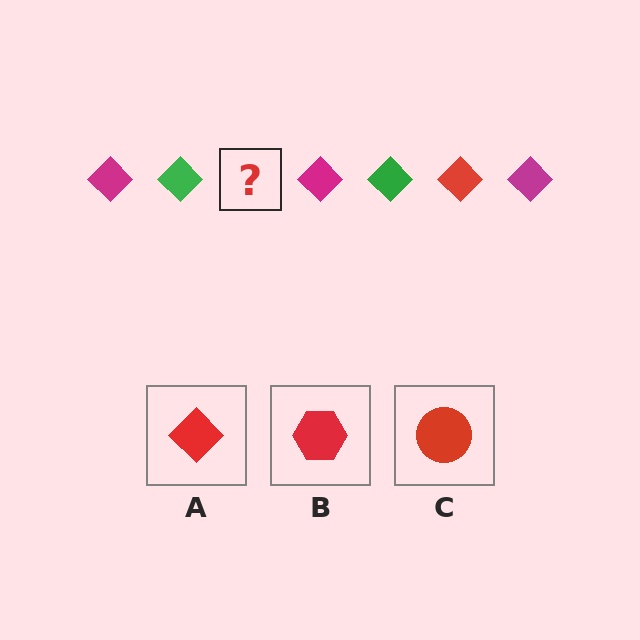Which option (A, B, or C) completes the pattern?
A.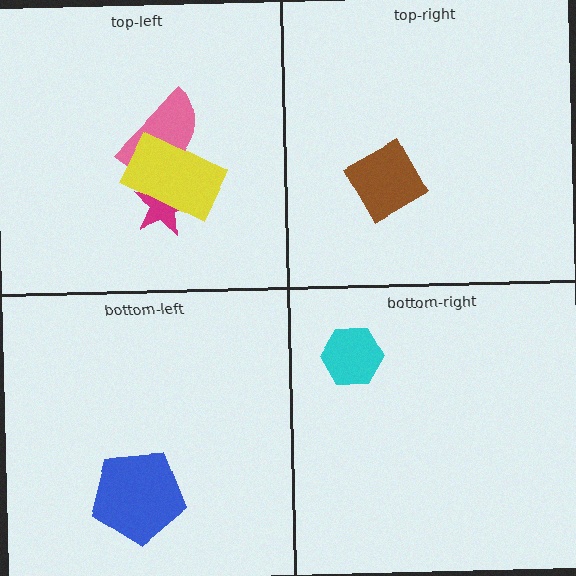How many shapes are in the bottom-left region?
1.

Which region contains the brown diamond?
The top-right region.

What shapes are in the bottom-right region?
The cyan hexagon.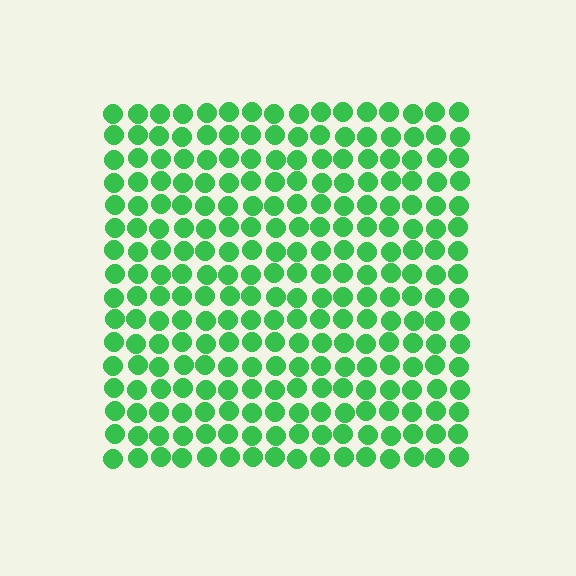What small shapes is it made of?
It is made of small circles.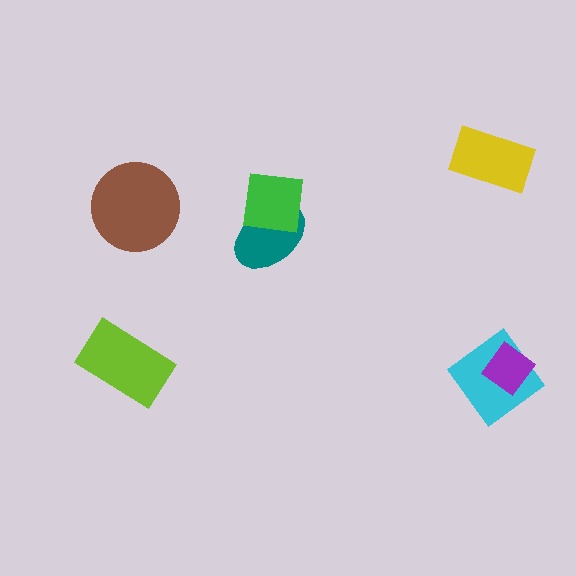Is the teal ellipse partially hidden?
Yes, it is partially covered by another shape.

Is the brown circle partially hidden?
No, no other shape covers it.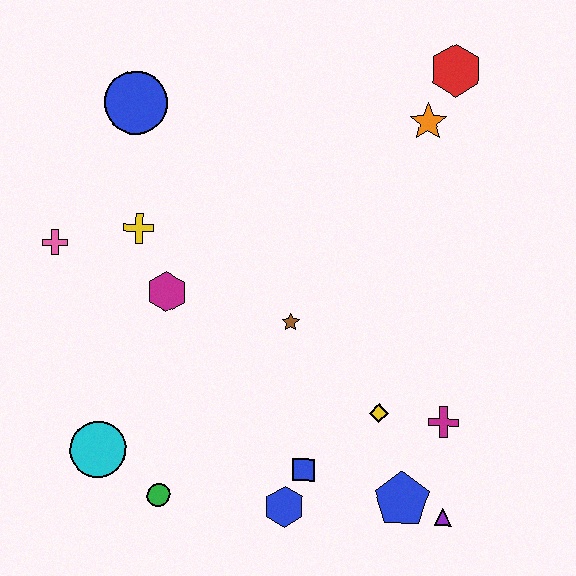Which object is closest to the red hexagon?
The orange star is closest to the red hexagon.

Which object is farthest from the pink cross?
The purple triangle is farthest from the pink cross.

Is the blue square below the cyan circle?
Yes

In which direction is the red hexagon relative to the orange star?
The red hexagon is above the orange star.